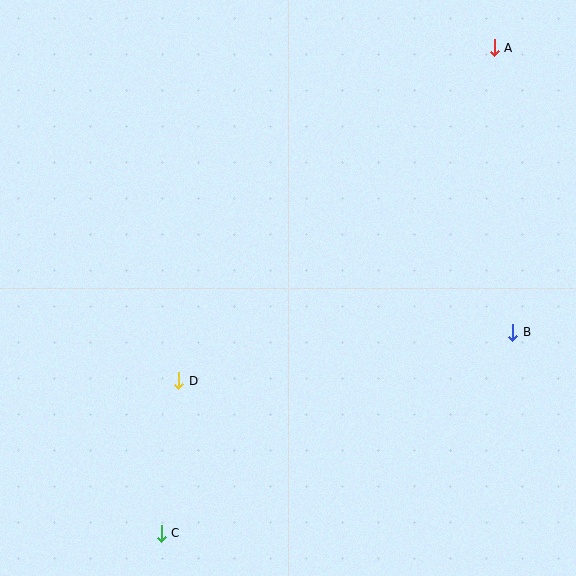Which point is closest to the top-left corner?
Point D is closest to the top-left corner.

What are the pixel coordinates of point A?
Point A is at (494, 48).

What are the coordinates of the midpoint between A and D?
The midpoint between A and D is at (336, 214).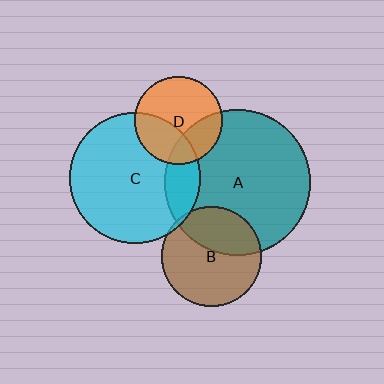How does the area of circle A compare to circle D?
Approximately 2.7 times.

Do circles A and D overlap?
Yes.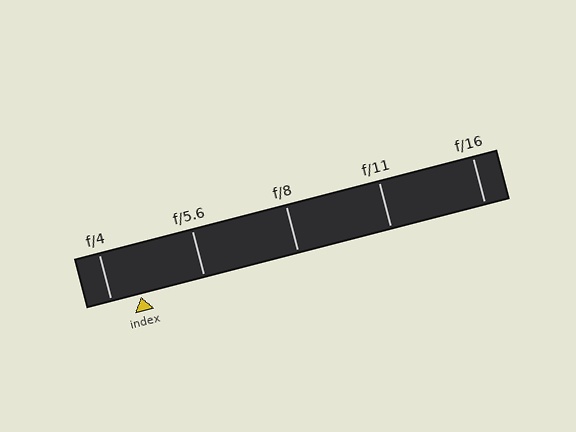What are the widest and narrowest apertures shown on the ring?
The widest aperture shown is f/4 and the narrowest is f/16.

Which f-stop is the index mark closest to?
The index mark is closest to f/4.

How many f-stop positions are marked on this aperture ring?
There are 5 f-stop positions marked.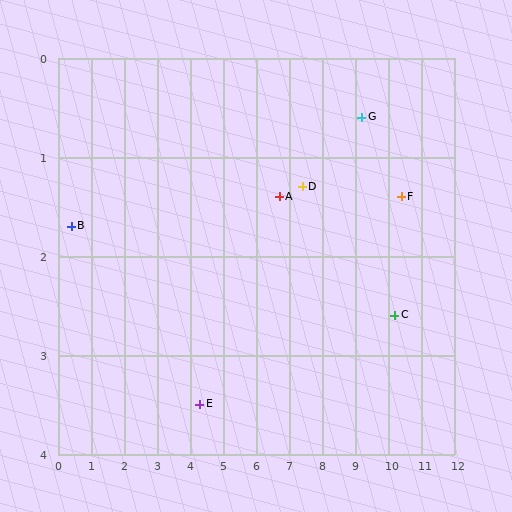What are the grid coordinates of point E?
Point E is at approximately (4.3, 3.5).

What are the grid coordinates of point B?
Point B is at approximately (0.4, 1.7).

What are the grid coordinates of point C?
Point C is at approximately (10.2, 2.6).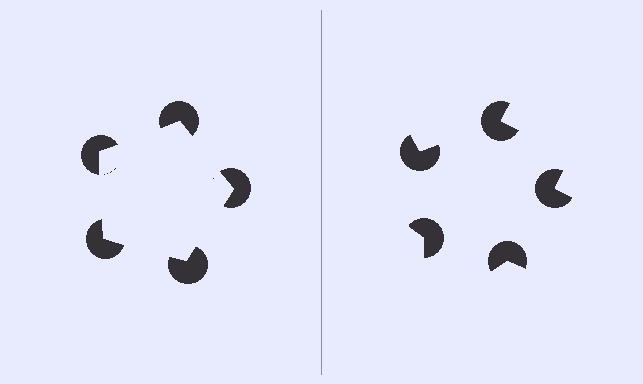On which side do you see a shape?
An illusory pentagon appears on the left side. On the right side the wedge cuts are rotated, so no coherent shape forms.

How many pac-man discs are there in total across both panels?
10 — 5 on each side.